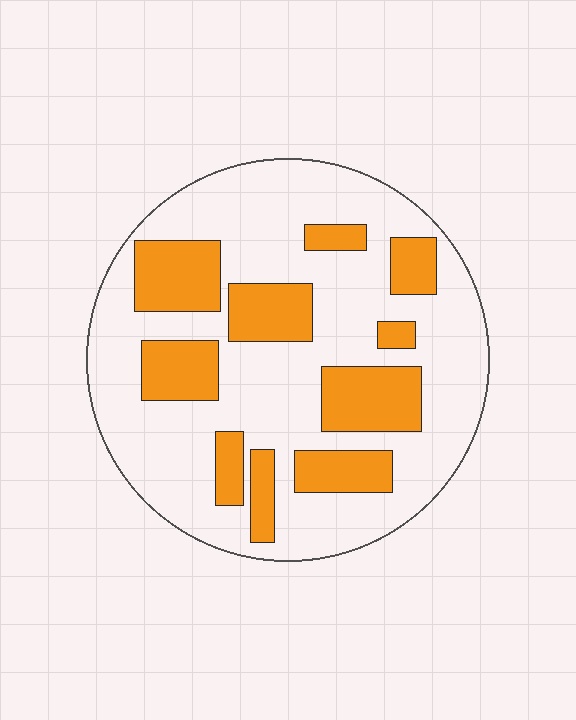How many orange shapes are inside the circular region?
10.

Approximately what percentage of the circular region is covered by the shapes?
Approximately 30%.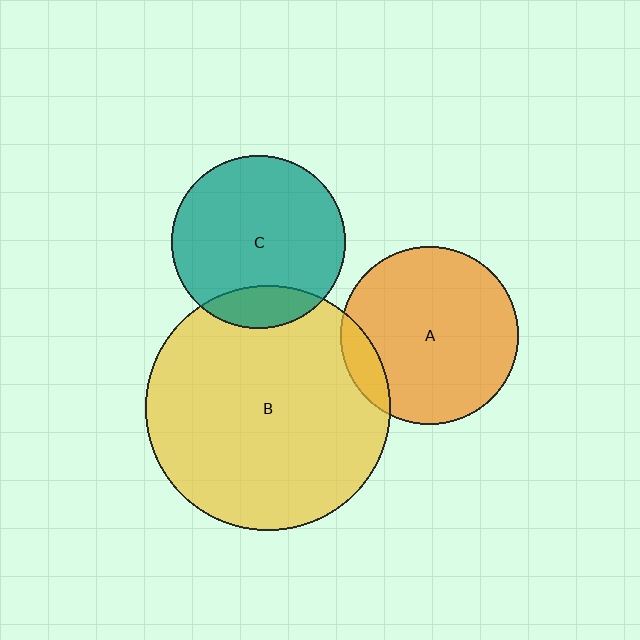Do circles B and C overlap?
Yes.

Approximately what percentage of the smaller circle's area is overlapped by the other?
Approximately 15%.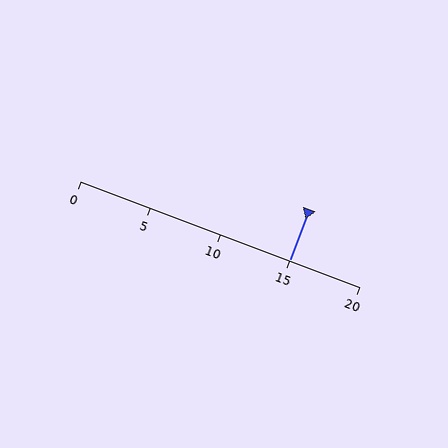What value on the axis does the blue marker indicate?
The marker indicates approximately 15.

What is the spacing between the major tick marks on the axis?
The major ticks are spaced 5 apart.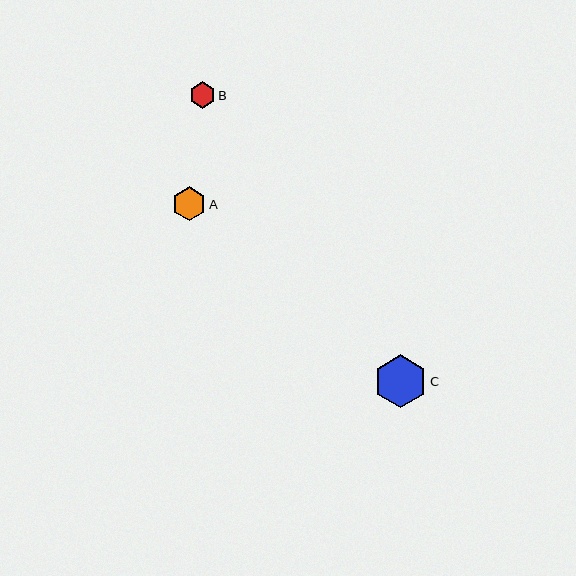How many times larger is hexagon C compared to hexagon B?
Hexagon C is approximately 2.0 times the size of hexagon B.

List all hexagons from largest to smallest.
From largest to smallest: C, A, B.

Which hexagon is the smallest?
Hexagon B is the smallest with a size of approximately 26 pixels.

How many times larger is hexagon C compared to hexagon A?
Hexagon C is approximately 1.6 times the size of hexagon A.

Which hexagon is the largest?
Hexagon C is the largest with a size of approximately 52 pixels.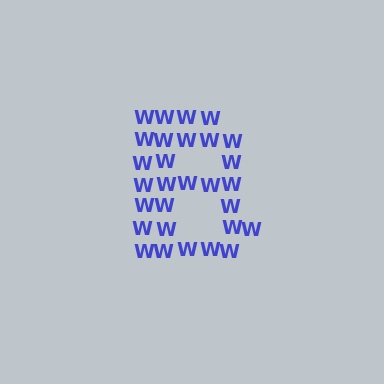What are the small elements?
The small elements are letter W's.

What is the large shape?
The large shape is the letter B.